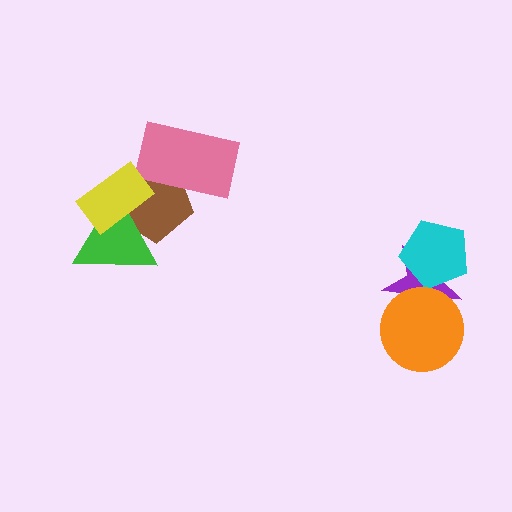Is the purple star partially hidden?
Yes, it is partially covered by another shape.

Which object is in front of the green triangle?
The yellow rectangle is in front of the green triangle.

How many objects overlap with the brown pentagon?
3 objects overlap with the brown pentagon.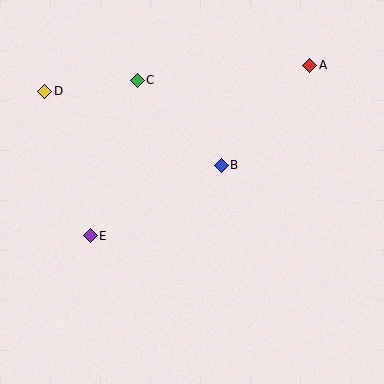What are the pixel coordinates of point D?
Point D is at (45, 91).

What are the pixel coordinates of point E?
Point E is at (90, 236).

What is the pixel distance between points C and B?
The distance between C and B is 119 pixels.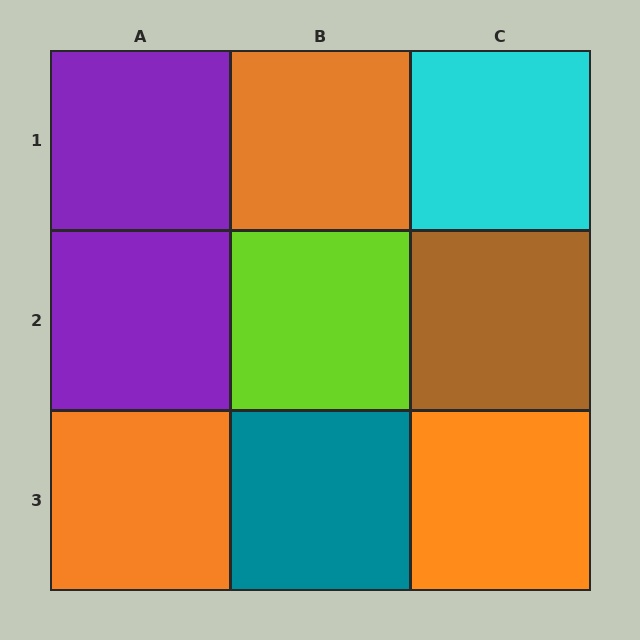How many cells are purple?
2 cells are purple.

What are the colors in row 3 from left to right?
Orange, teal, orange.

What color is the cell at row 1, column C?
Cyan.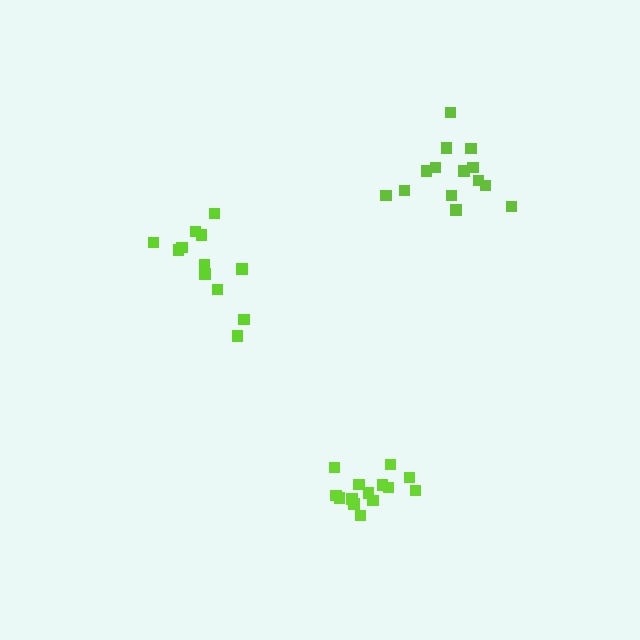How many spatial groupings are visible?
There are 3 spatial groupings.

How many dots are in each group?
Group 1: 12 dots, Group 2: 14 dots, Group 3: 14 dots (40 total).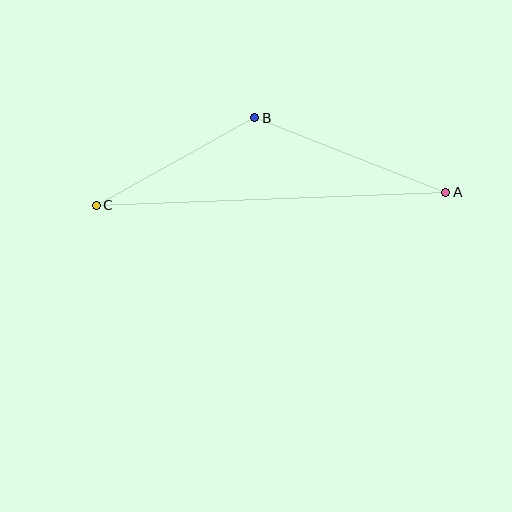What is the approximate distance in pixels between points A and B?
The distance between A and B is approximately 205 pixels.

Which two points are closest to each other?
Points B and C are closest to each other.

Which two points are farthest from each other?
Points A and C are farthest from each other.